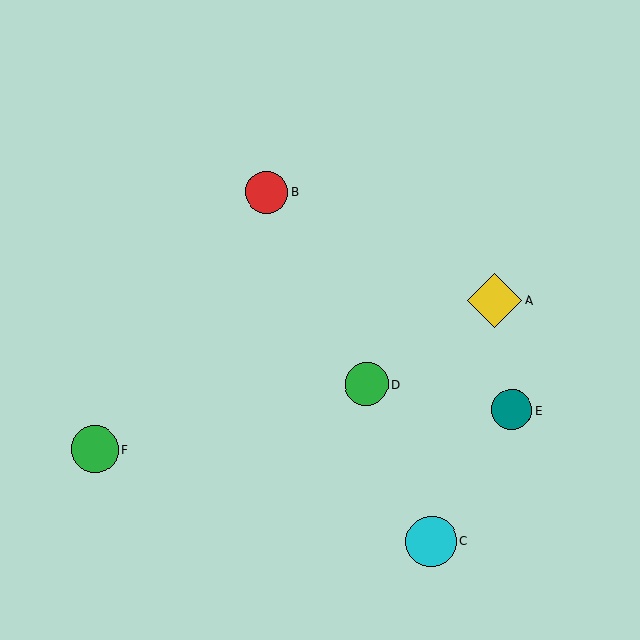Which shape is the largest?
The yellow diamond (labeled A) is the largest.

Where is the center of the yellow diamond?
The center of the yellow diamond is at (495, 300).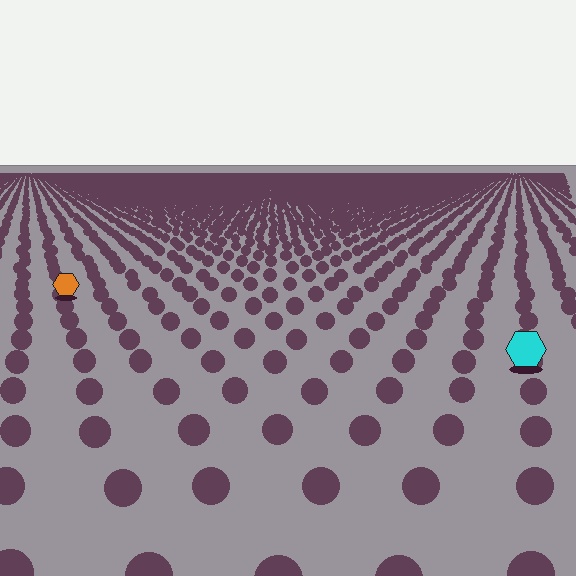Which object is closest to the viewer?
The cyan hexagon is closest. The texture marks near it are larger and more spread out.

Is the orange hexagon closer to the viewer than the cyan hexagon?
No. The cyan hexagon is closer — you can tell from the texture gradient: the ground texture is coarser near it.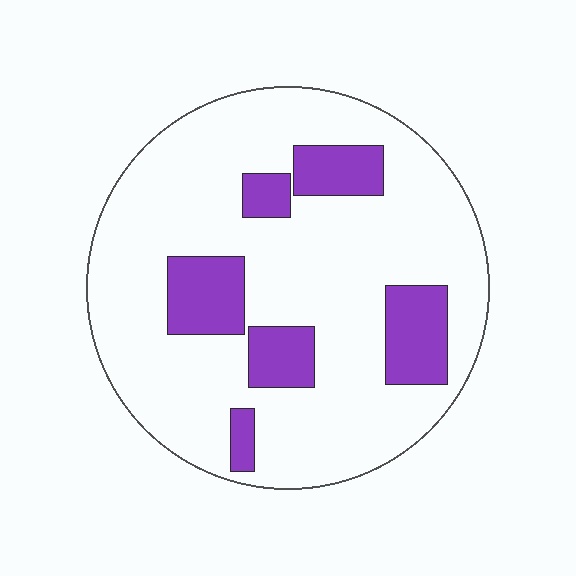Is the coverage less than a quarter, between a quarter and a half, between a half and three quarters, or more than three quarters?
Less than a quarter.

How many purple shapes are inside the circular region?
6.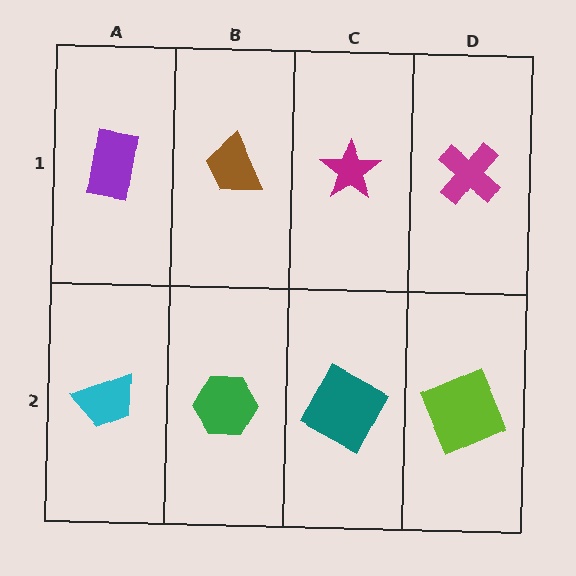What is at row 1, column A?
A purple rectangle.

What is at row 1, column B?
A brown trapezoid.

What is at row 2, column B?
A green hexagon.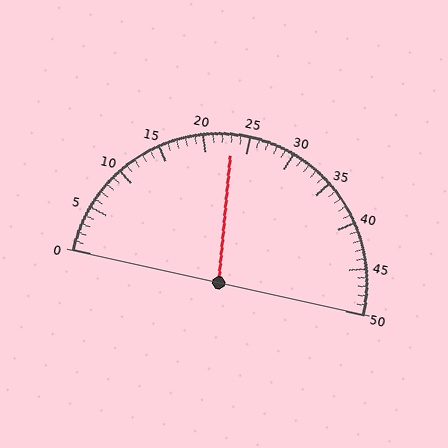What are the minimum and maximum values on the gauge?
The gauge ranges from 0 to 50.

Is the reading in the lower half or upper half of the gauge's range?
The reading is in the lower half of the range (0 to 50).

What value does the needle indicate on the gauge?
The needle indicates approximately 23.